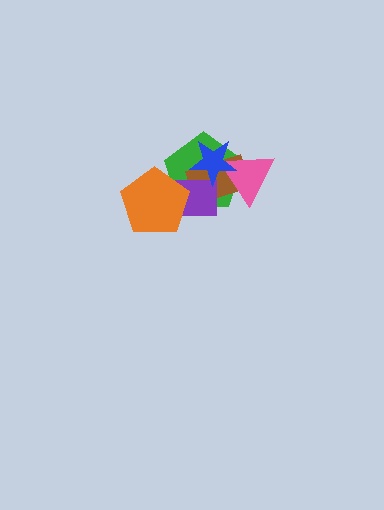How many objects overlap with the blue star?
4 objects overlap with the blue star.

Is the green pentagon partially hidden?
Yes, it is partially covered by another shape.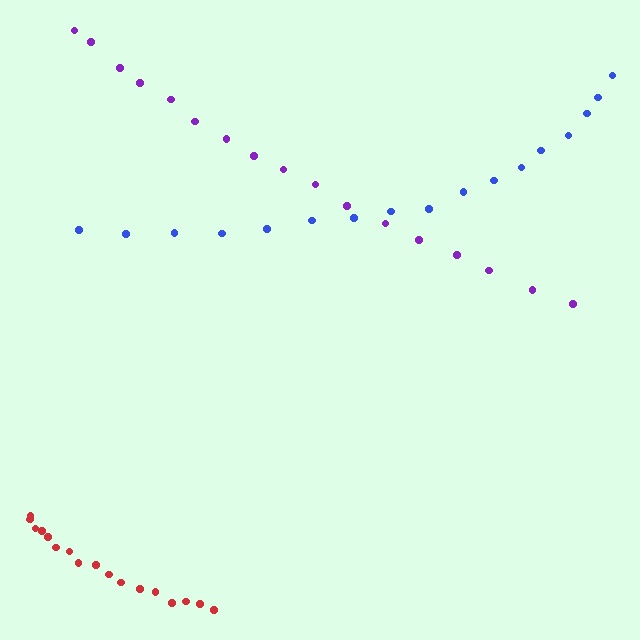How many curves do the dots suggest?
There are 3 distinct paths.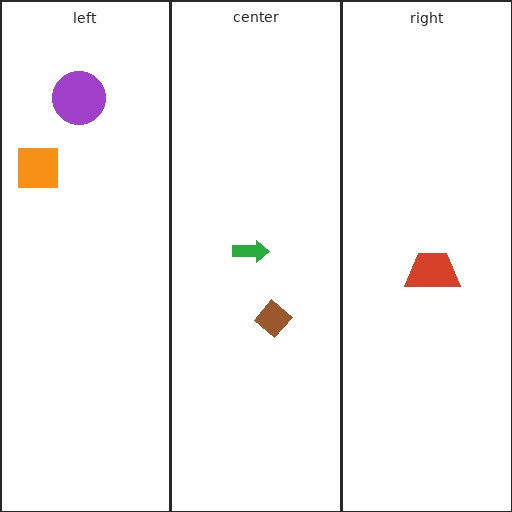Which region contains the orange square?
The left region.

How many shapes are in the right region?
1.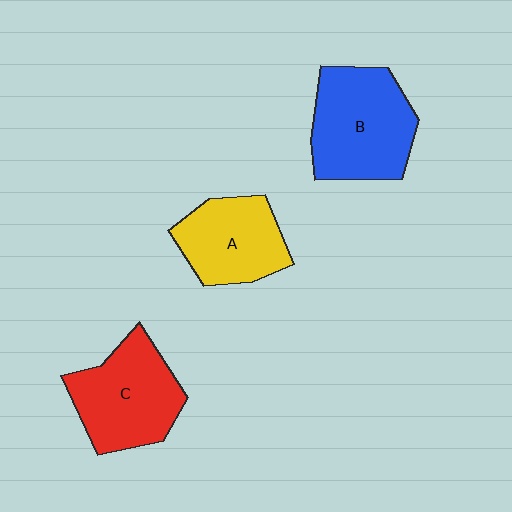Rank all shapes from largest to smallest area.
From largest to smallest: B (blue), C (red), A (yellow).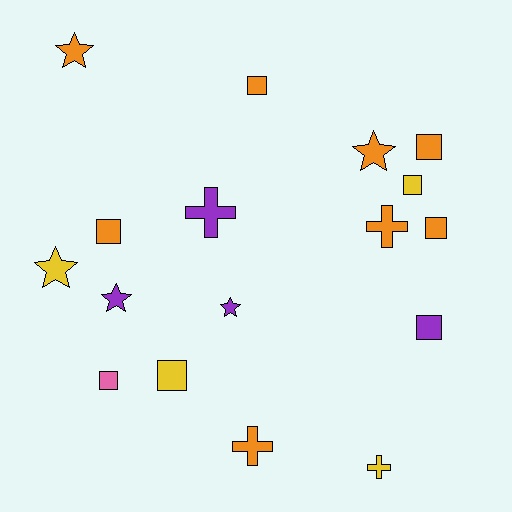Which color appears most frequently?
Orange, with 8 objects.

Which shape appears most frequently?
Square, with 8 objects.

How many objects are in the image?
There are 17 objects.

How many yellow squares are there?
There are 2 yellow squares.